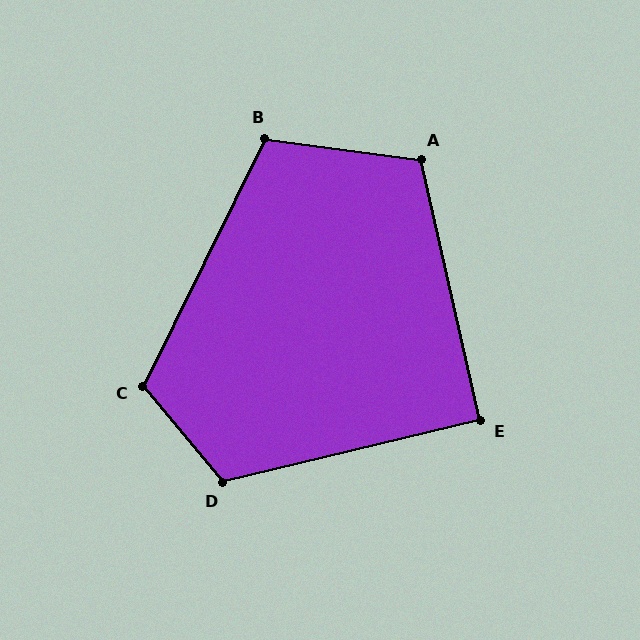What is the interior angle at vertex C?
Approximately 114 degrees (obtuse).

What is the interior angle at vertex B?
Approximately 109 degrees (obtuse).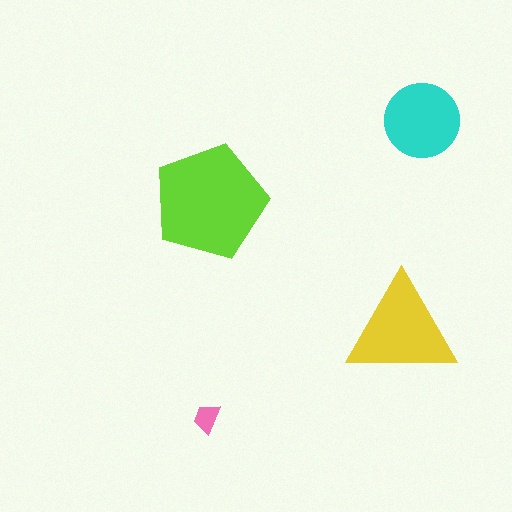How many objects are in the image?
There are 4 objects in the image.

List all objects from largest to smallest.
The lime pentagon, the yellow triangle, the cyan circle, the pink trapezoid.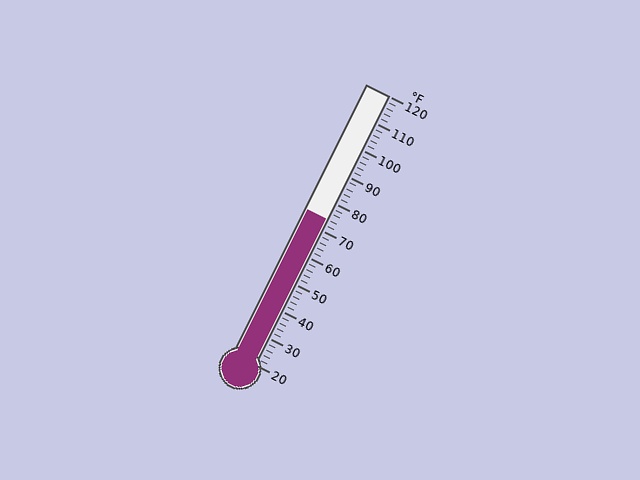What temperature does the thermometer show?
The thermometer shows approximately 74°F.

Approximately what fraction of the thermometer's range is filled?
The thermometer is filled to approximately 55% of its range.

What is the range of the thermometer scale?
The thermometer scale ranges from 20°F to 120°F.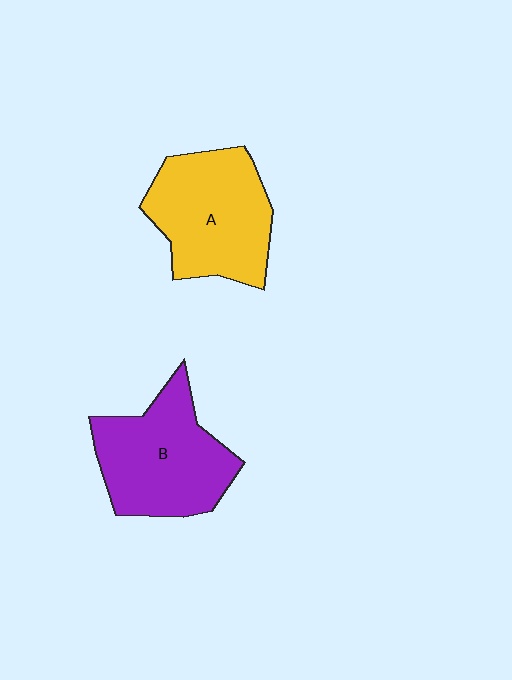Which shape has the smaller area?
Shape B (purple).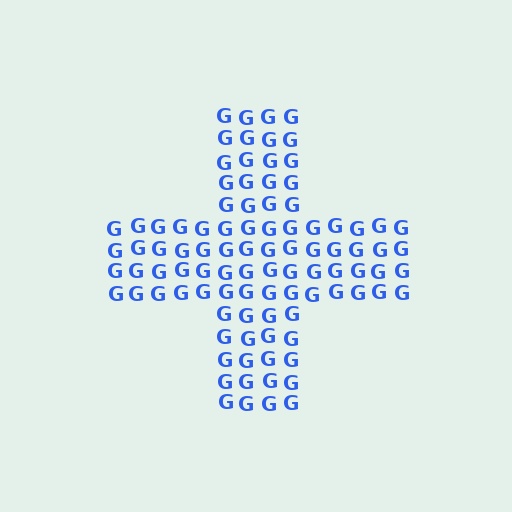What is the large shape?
The large shape is a cross.